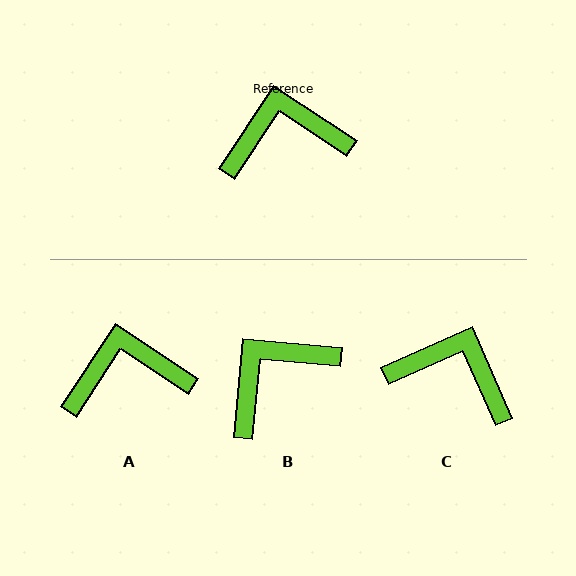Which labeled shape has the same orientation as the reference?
A.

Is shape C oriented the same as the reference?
No, it is off by about 33 degrees.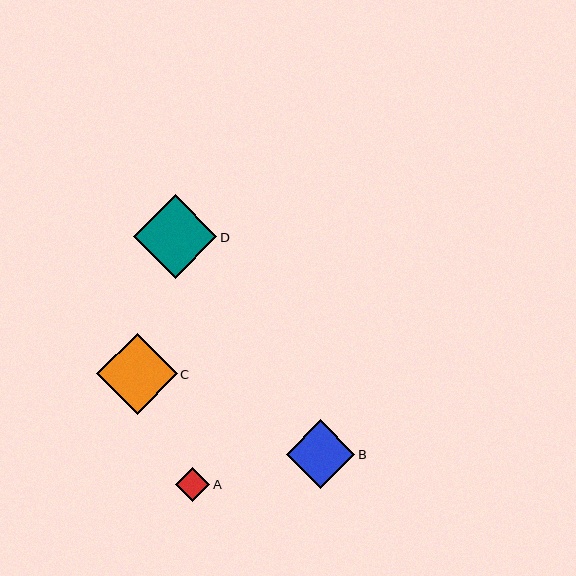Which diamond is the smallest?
Diamond A is the smallest with a size of approximately 34 pixels.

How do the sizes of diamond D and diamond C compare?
Diamond D and diamond C are approximately the same size.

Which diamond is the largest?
Diamond D is the largest with a size of approximately 83 pixels.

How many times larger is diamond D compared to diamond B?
Diamond D is approximately 1.2 times the size of diamond B.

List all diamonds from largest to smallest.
From largest to smallest: D, C, B, A.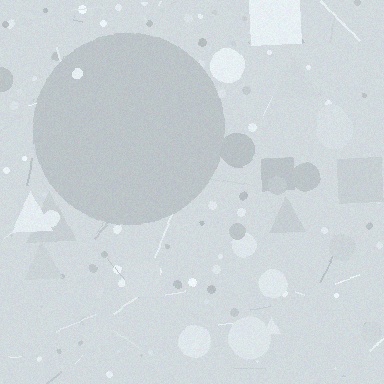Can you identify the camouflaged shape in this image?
The camouflaged shape is a circle.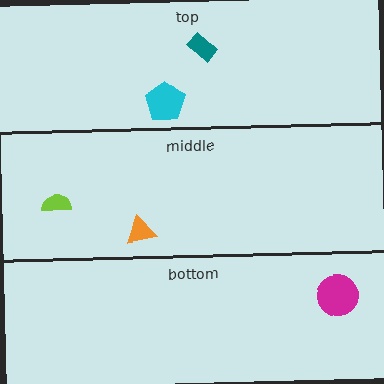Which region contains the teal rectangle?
The top region.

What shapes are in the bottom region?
The magenta circle.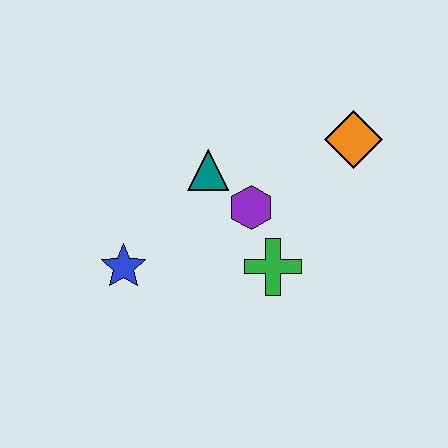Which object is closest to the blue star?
The teal triangle is closest to the blue star.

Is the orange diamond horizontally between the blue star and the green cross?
No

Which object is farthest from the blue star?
The orange diamond is farthest from the blue star.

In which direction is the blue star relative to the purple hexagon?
The blue star is to the left of the purple hexagon.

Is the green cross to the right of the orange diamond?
No